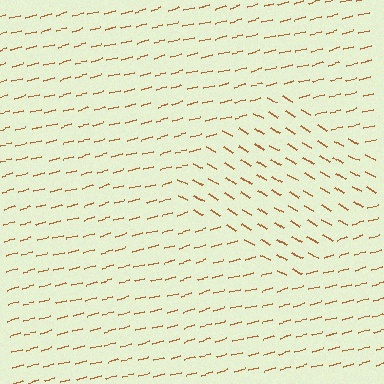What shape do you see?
I see a diamond.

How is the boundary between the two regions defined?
The boundary is defined purely by a change in line orientation (approximately 45 degrees difference). All lines are the same color and thickness.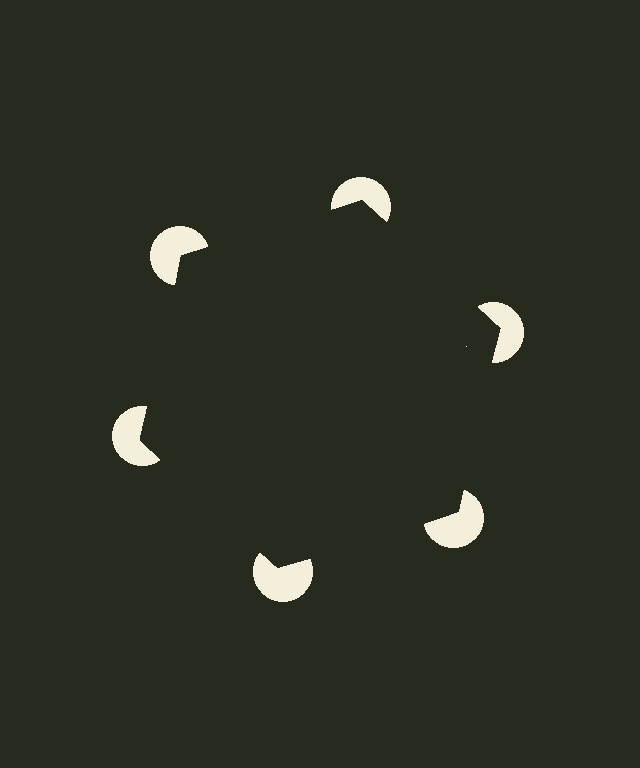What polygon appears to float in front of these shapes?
An illusory hexagon — its edges are inferred from the aligned wedge cuts in the pac-man discs, not physically drawn.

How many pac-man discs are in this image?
There are 6 — one at each vertex of the illusory hexagon.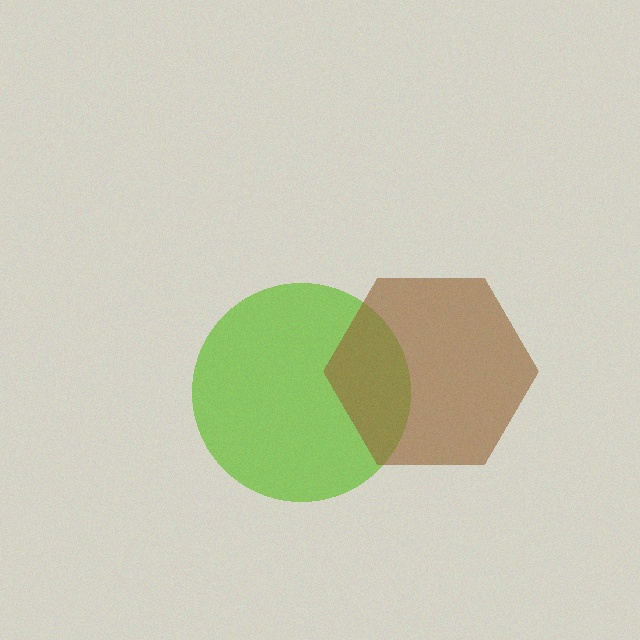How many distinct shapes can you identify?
There are 2 distinct shapes: a lime circle, a brown hexagon.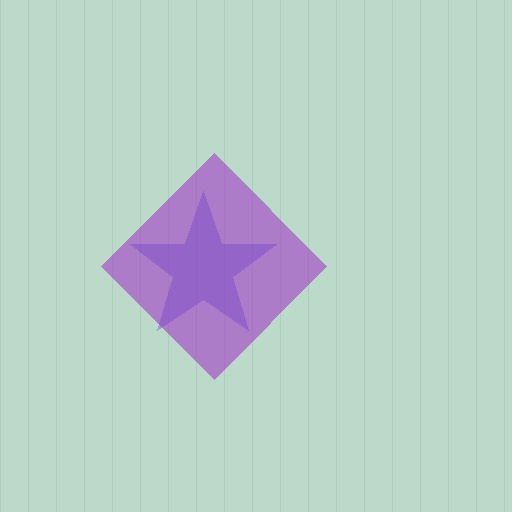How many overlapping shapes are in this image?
There are 2 overlapping shapes in the image.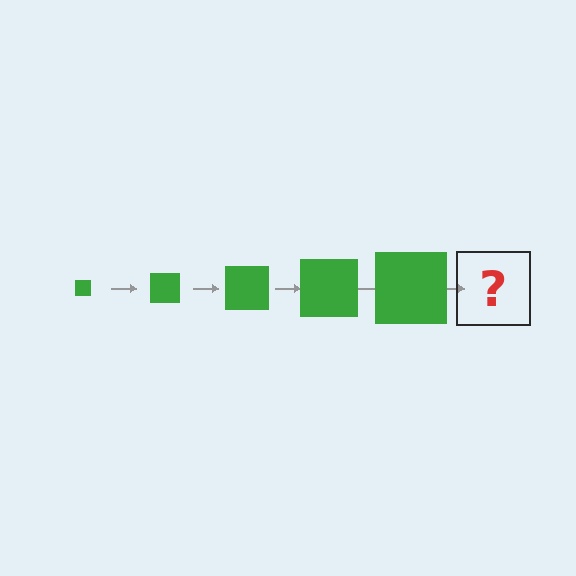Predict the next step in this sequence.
The next step is a green square, larger than the previous one.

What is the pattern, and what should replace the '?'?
The pattern is that the square gets progressively larger each step. The '?' should be a green square, larger than the previous one.